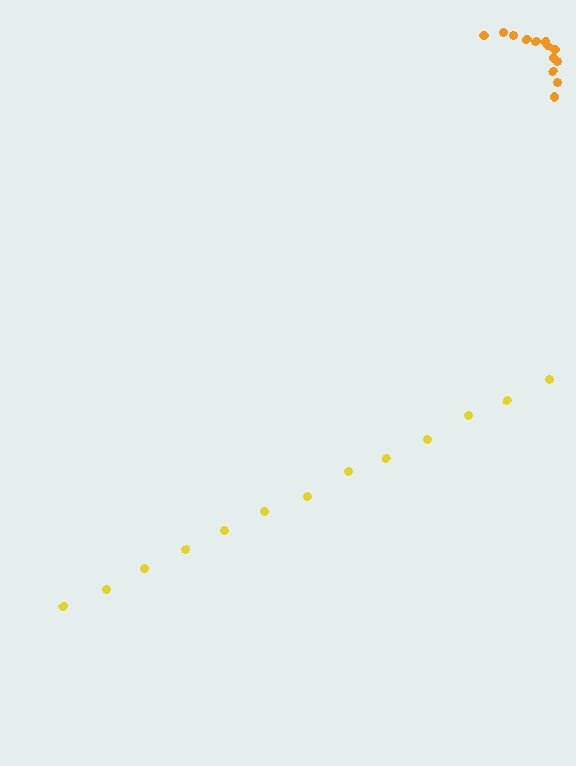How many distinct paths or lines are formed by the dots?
There are 2 distinct paths.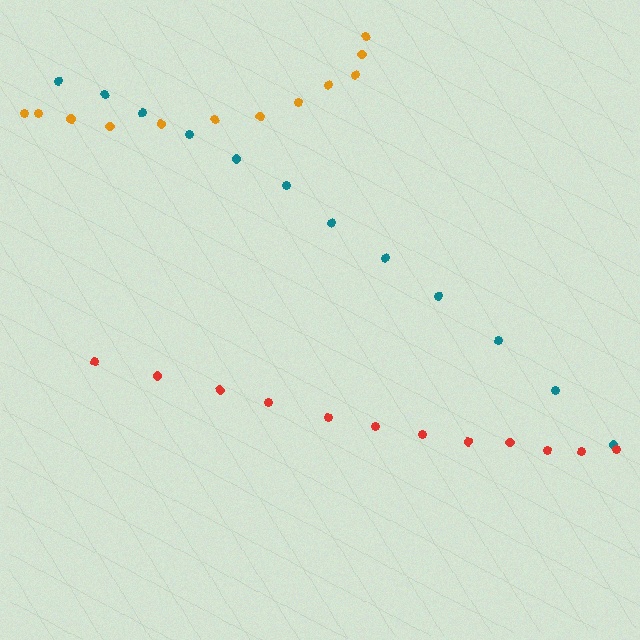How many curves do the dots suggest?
There are 3 distinct paths.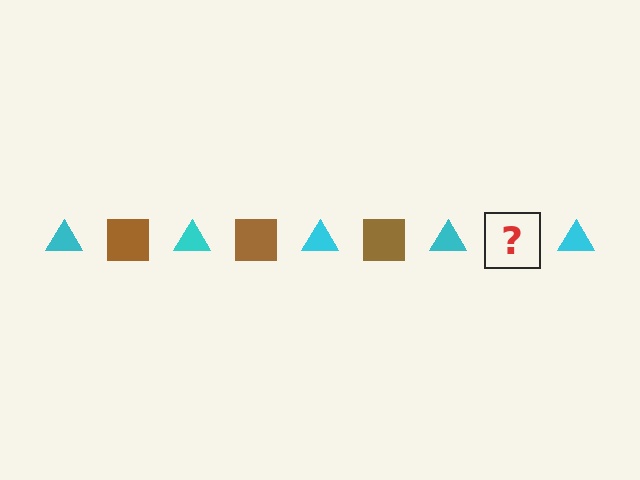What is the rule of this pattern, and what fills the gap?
The rule is that the pattern alternates between cyan triangle and brown square. The gap should be filled with a brown square.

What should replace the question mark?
The question mark should be replaced with a brown square.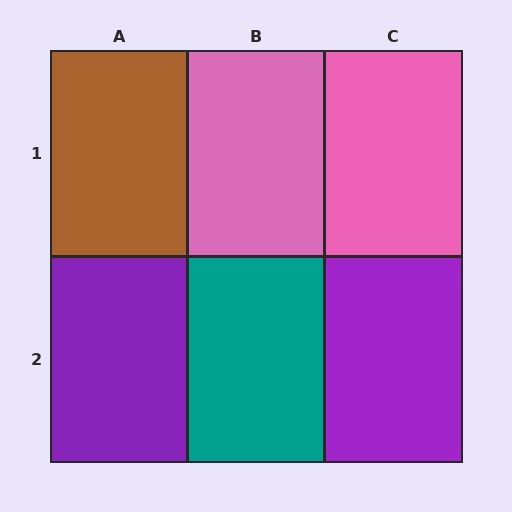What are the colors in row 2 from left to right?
Purple, teal, purple.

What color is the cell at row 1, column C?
Pink.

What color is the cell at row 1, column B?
Pink.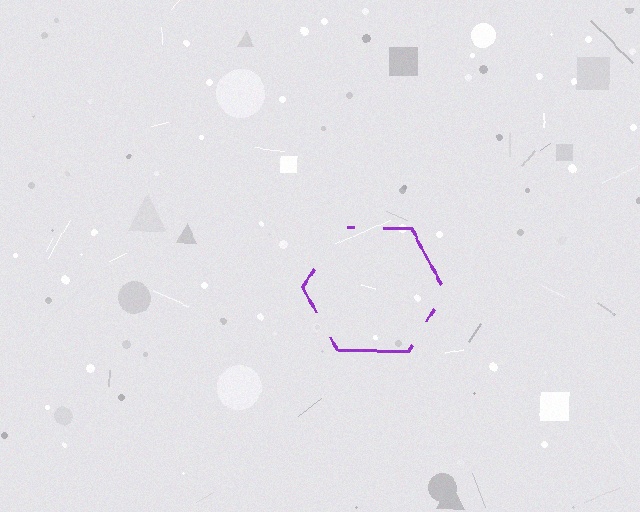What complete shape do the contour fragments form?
The contour fragments form a hexagon.